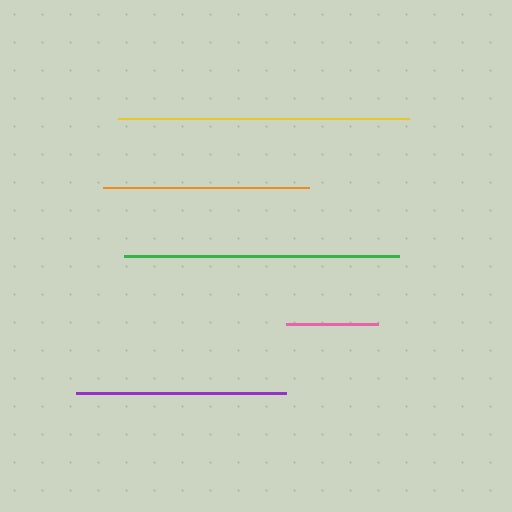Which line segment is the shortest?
The pink line is the shortest at approximately 92 pixels.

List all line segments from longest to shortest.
From longest to shortest: yellow, green, purple, orange, pink.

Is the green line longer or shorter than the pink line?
The green line is longer than the pink line.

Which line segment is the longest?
The yellow line is the longest at approximately 291 pixels.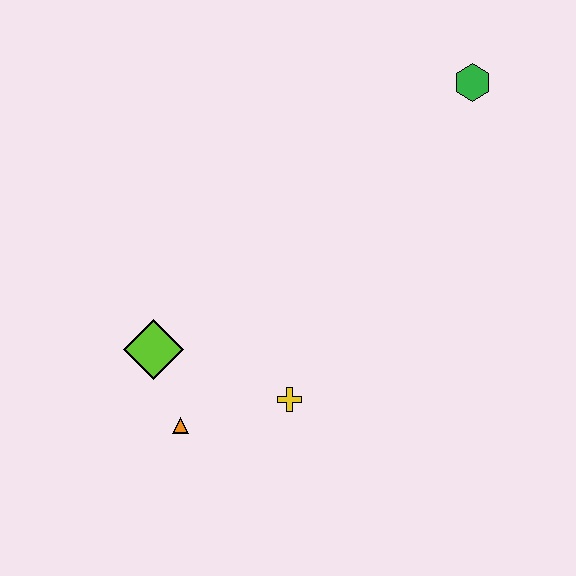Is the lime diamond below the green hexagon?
Yes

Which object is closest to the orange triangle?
The lime diamond is closest to the orange triangle.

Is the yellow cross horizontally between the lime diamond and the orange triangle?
No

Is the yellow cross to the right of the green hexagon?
No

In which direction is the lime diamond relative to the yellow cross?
The lime diamond is to the left of the yellow cross.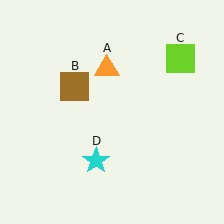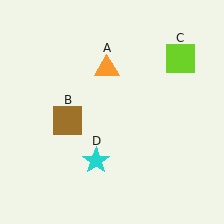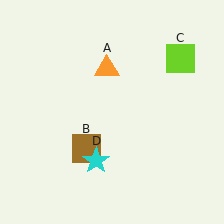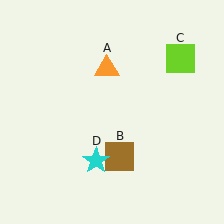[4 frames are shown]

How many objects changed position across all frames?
1 object changed position: brown square (object B).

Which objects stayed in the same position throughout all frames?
Orange triangle (object A) and lime square (object C) and cyan star (object D) remained stationary.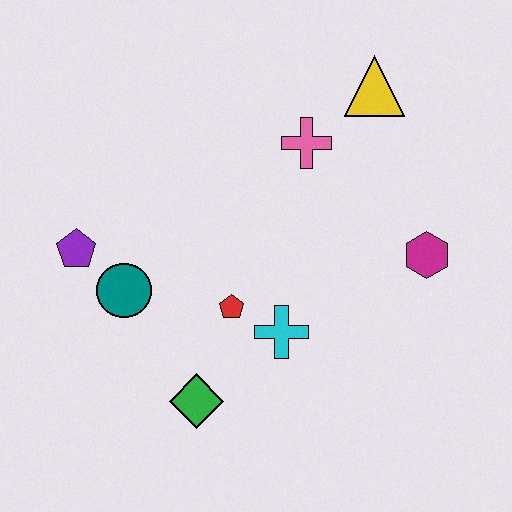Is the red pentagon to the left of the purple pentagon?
No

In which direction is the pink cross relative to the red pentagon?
The pink cross is above the red pentagon.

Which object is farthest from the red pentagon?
The yellow triangle is farthest from the red pentagon.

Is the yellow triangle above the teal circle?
Yes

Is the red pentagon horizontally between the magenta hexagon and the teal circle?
Yes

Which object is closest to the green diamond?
The red pentagon is closest to the green diamond.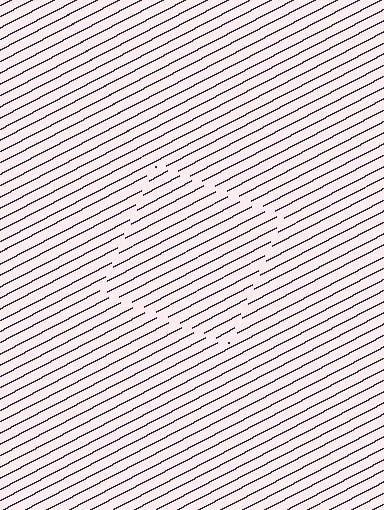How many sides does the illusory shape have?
4 sides — the line-ends trace a square.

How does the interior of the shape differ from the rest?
The interior of the shape contains the same grating, shifted by half a period — the contour is defined by the phase discontinuity where line-ends from the inner and outer gratings abut.